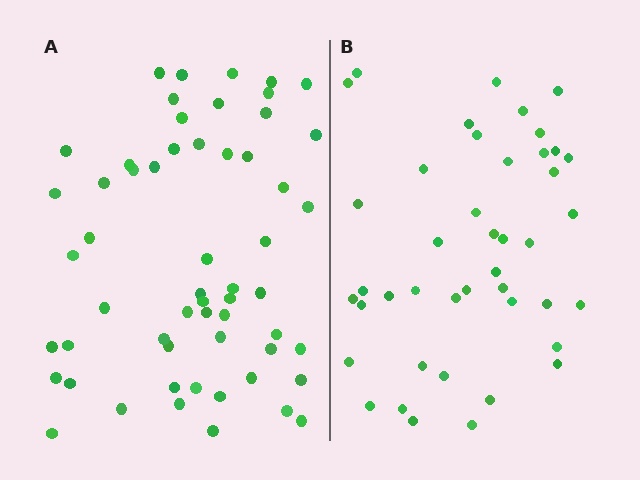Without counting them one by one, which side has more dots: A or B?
Region A (the left region) has more dots.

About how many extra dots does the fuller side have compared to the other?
Region A has approximately 15 more dots than region B.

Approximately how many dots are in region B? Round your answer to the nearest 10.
About 40 dots. (The exact count is 43, which rounds to 40.)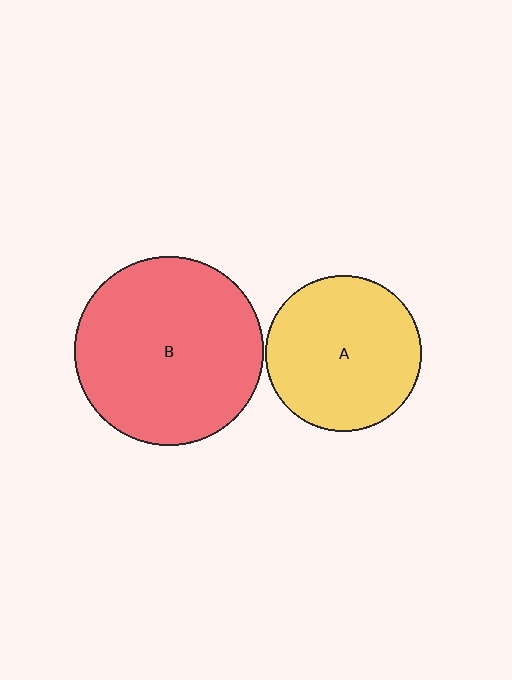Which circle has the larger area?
Circle B (red).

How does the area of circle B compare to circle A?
Approximately 1.5 times.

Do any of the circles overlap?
No, none of the circles overlap.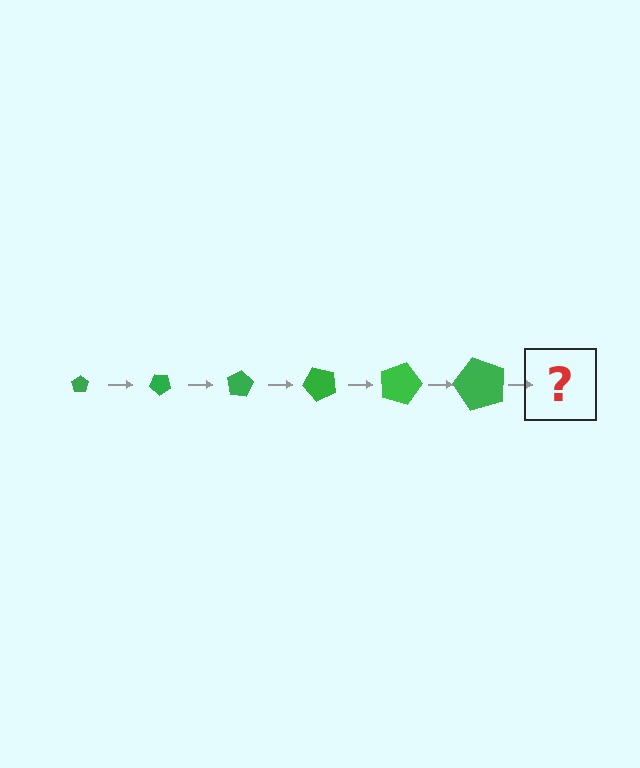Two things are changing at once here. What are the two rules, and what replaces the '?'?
The two rules are that the pentagon grows larger each step and it rotates 40 degrees each step. The '?' should be a pentagon, larger than the previous one and rotated 240 degrees from the start.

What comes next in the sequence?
The next element should be a pentagon, larger than the previous one and rotated 240 degrees from the start.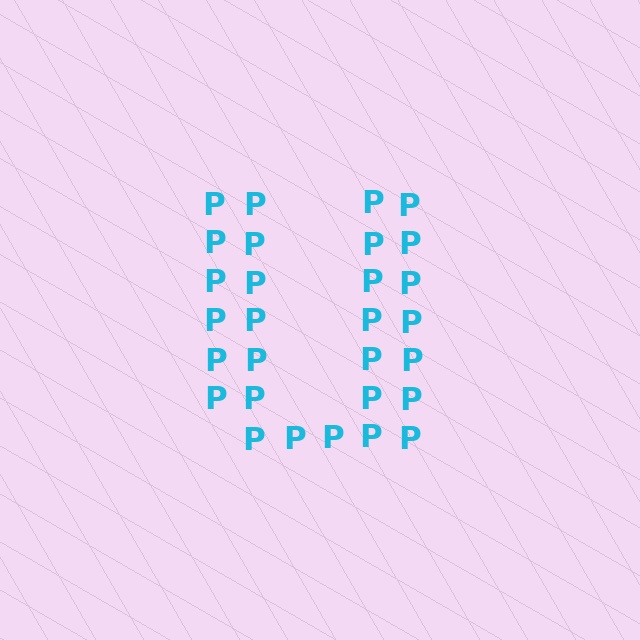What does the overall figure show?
The overall figure shows the letter U.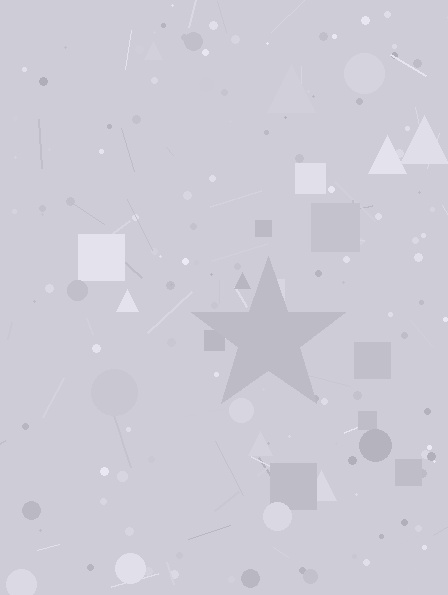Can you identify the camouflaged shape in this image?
The camouflaged shape is a star.